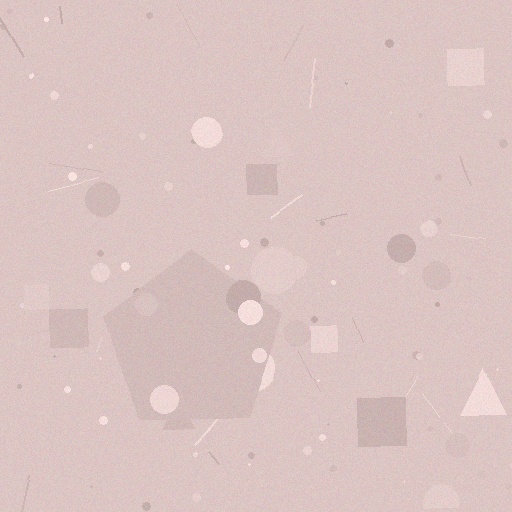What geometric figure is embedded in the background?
A pentagon is embedded in the background.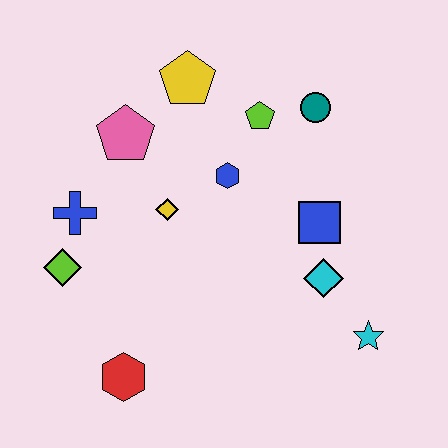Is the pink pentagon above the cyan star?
Yes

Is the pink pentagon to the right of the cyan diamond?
No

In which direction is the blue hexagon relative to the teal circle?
The blue hexagon is to the left of the teal circle.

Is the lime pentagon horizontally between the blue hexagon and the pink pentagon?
No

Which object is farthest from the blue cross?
The cyan star is farthest from the blue cross.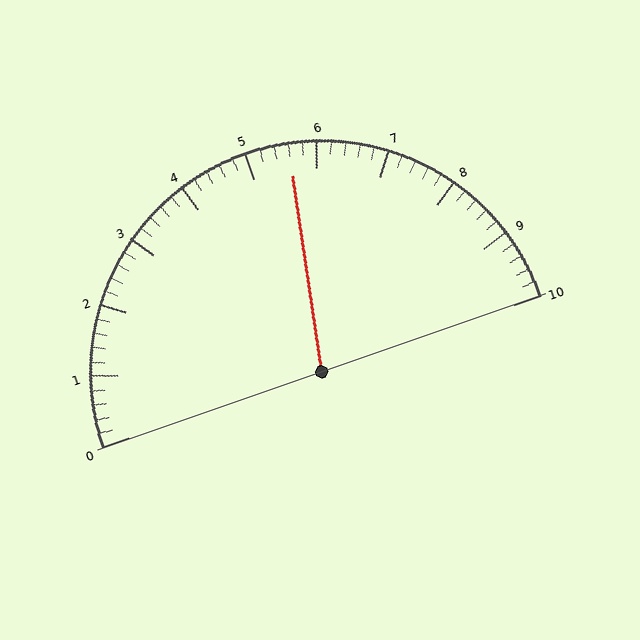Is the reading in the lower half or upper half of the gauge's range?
The reading is in the upper half of the range (0 to 10).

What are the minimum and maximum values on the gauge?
The gauge ranges from 0 to 10.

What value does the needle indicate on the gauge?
The needle indicates approximately 5.6.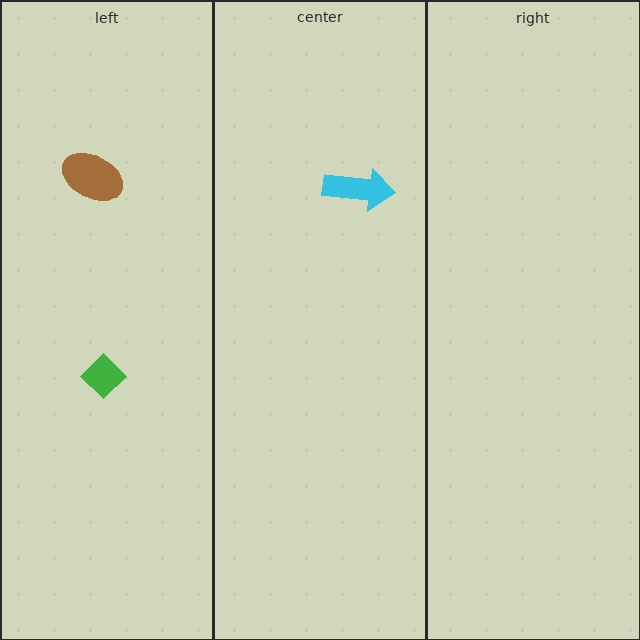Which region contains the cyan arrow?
The center region.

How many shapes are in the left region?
2.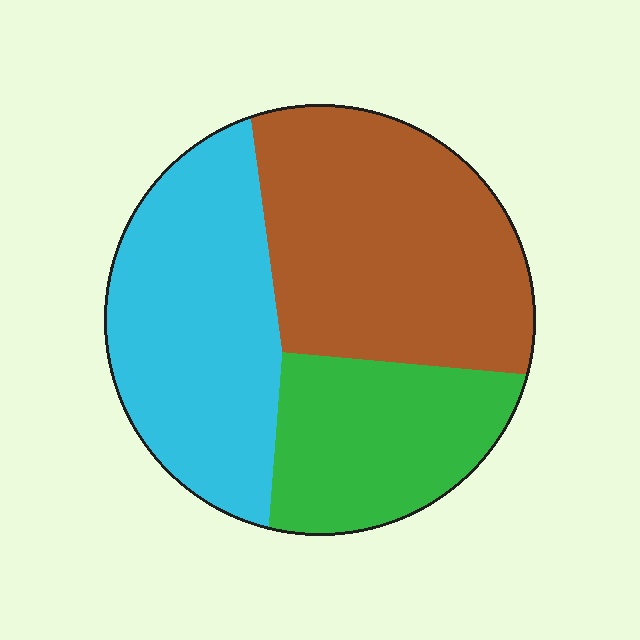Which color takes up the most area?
Brown, at roughly 40%.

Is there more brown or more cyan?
Brown.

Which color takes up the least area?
Green, at roughly 25%.